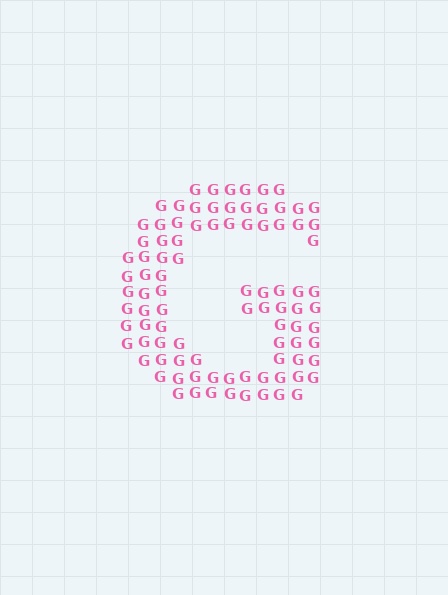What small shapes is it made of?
It is made of small letter G's.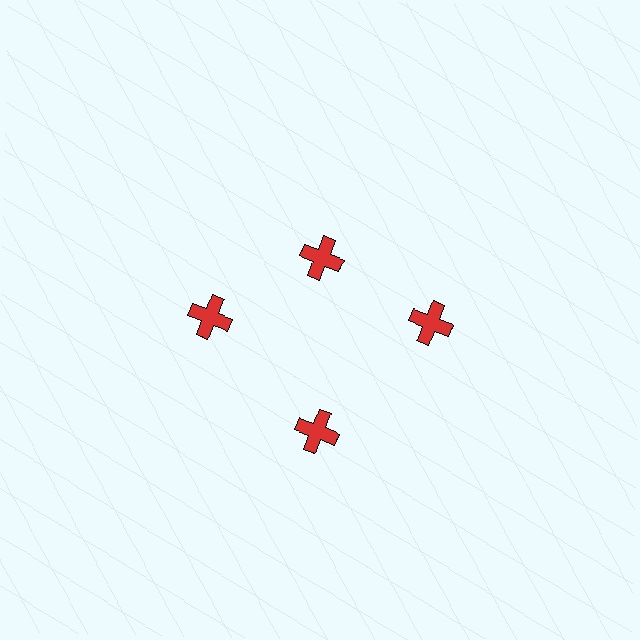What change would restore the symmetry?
The symmetry would be restored by moving it outward, back onto the ring so that all 4 crosses sit at equal angles and equal distance from the center.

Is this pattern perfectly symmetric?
No. The 4 red crosses are arranged in a ring, but one element near the 12 o'clock position is pulled inward toward the center, breaking the 4-fold rotational symmetry.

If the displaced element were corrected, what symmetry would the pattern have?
It would have 4-fold rotational symmetry — the pattern would map onto itself every 90 degrees.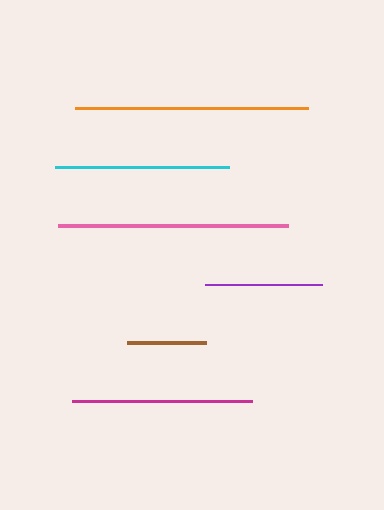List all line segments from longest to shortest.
From longest to shortest: orange, pink, magenta, cyan, purple, brown.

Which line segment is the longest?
The orange line is the longest at approximately 234 pixels.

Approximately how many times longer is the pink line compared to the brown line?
The pink line is approximately 2.9 times the length of the brown line.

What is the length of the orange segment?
The orange segment is approximately 234 pixels long.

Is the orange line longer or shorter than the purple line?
The orange line is longer than the purple line.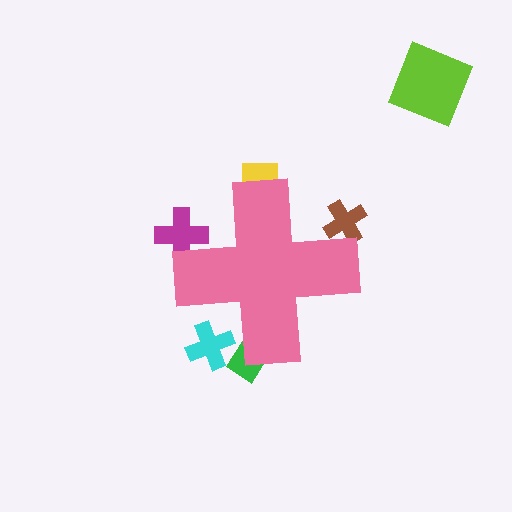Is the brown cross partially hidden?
Yes, the brown cross is partially hidden behind the pink cross.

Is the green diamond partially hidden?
Yes, the green diamond is partially hidden behind the pink cross.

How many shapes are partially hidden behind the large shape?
5 shapes are partially hidden.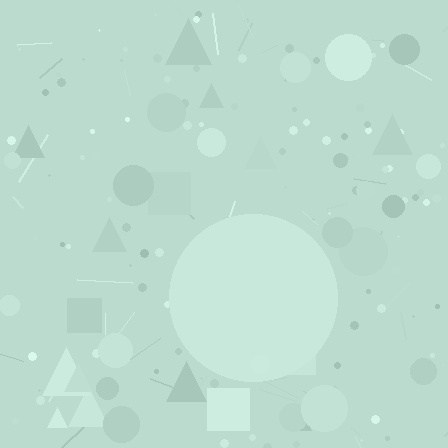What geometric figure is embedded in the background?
A circle is embedded in the background.